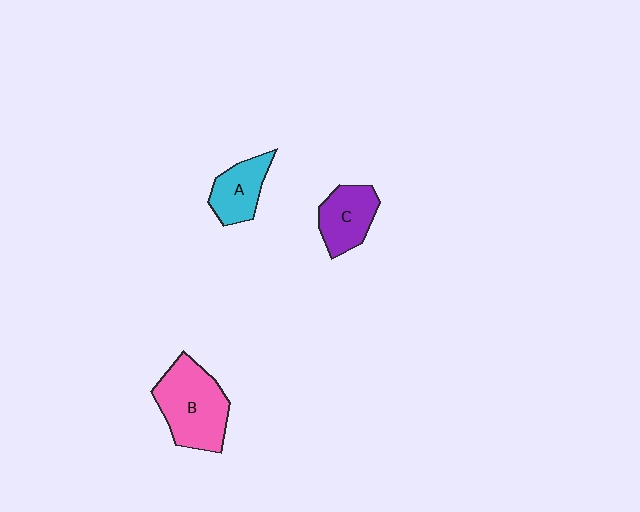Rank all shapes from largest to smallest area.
From largest to smallest: B (pink), C (purple), A (cyan).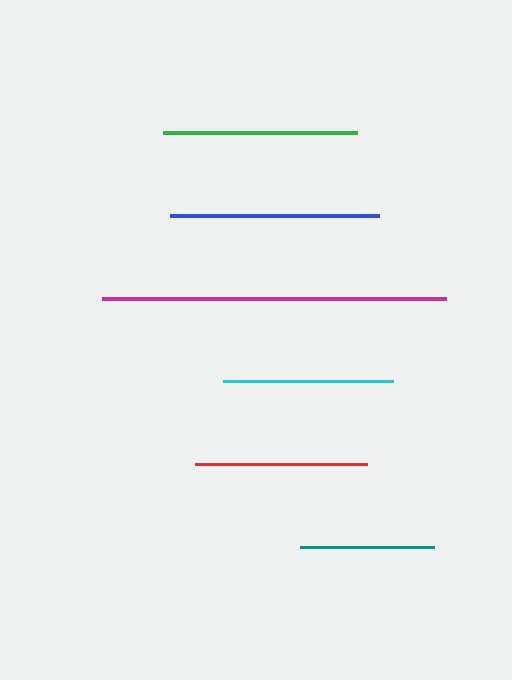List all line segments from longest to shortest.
From longest to shortest: magenta, blue, green, red, cyan, teal.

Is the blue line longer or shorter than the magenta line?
The magenta line is longer than the blue line.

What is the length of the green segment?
The green segment is approximately 194 pixels long.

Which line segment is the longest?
The magenta line is the longest at approximately 344 pixels.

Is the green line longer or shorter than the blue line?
The blue line is longer than the green line.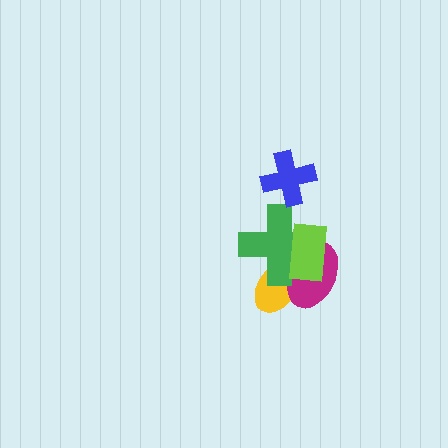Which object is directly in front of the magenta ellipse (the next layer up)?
The green cross is directly in front of the magenta ellipse.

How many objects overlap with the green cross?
3 objects overlap with the green cross.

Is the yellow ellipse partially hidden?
Yes, it is partially covered by another shape.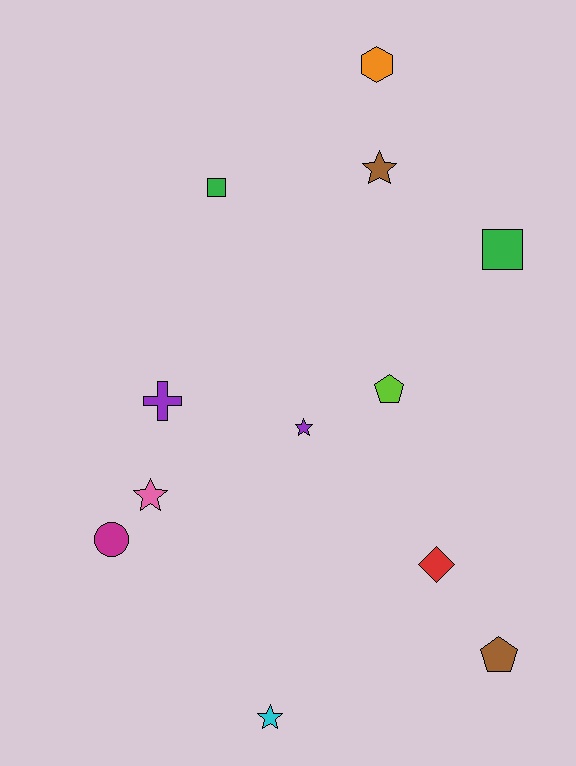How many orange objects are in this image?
There is 1 orange object.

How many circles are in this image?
There is 1 circle.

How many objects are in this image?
There are 12 objects.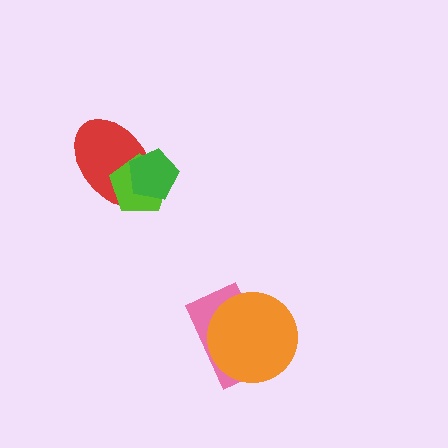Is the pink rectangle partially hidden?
Yes, it is partially covered by another shape.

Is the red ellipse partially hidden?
Yes, it is partially covered by another shape.